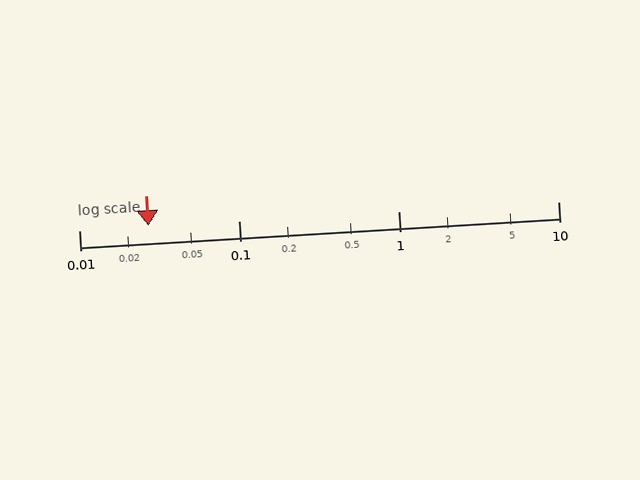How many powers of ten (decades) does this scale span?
The scale spans 3 decades, from 0.01 to 10.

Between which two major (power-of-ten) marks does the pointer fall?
The pointer is between 0.01 and 0.1.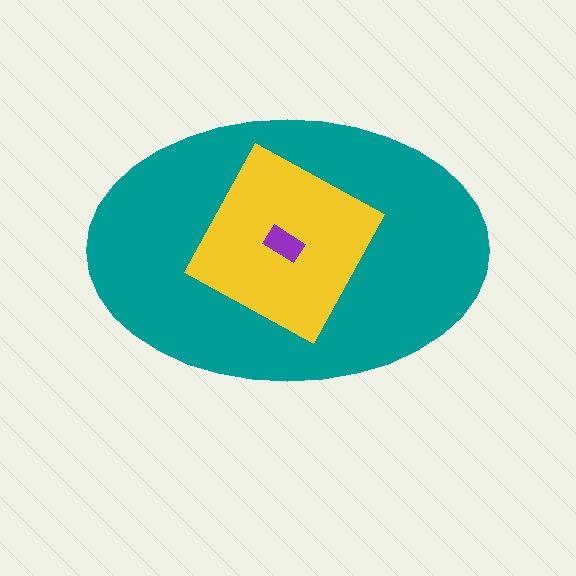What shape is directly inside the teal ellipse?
The yellow square.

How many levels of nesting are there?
3.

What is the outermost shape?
The teal ellipse.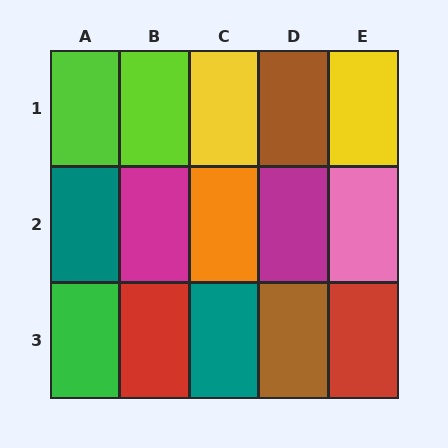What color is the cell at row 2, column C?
Orange.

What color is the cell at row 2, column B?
Magenta.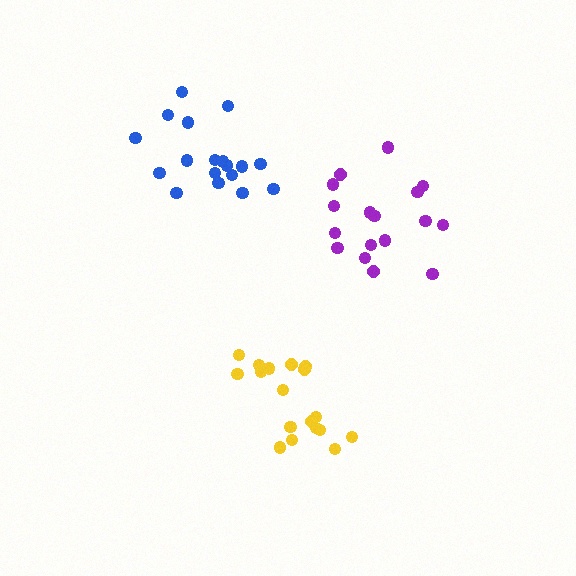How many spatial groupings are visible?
There are 3 spatial groupings.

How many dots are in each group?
Group 1: 17 dots, Group 2: 18 dots, Group 3: 18 dots (53 total).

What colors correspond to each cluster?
The clusters are colored: purple, yellow, blue.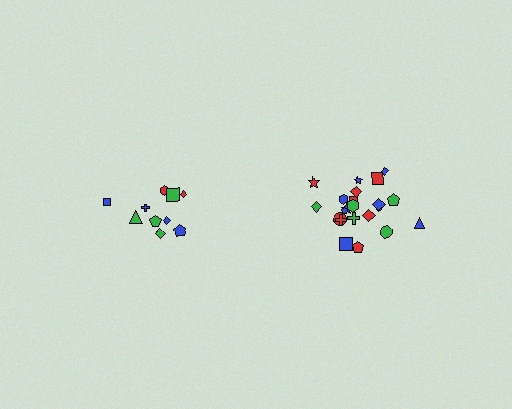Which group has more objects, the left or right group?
The right group.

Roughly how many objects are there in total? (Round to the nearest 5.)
Roughly 30 objects in total.